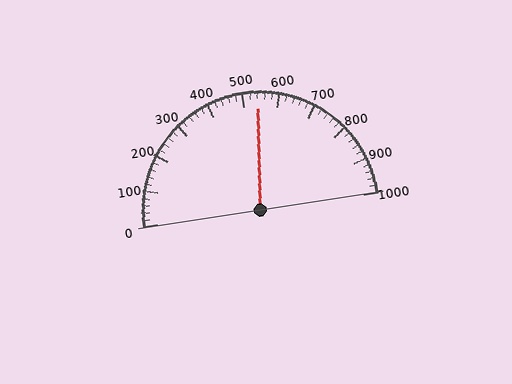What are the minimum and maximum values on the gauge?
The gauge ranges from 0 to 1000.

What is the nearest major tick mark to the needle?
The nearest major tick mark is 500.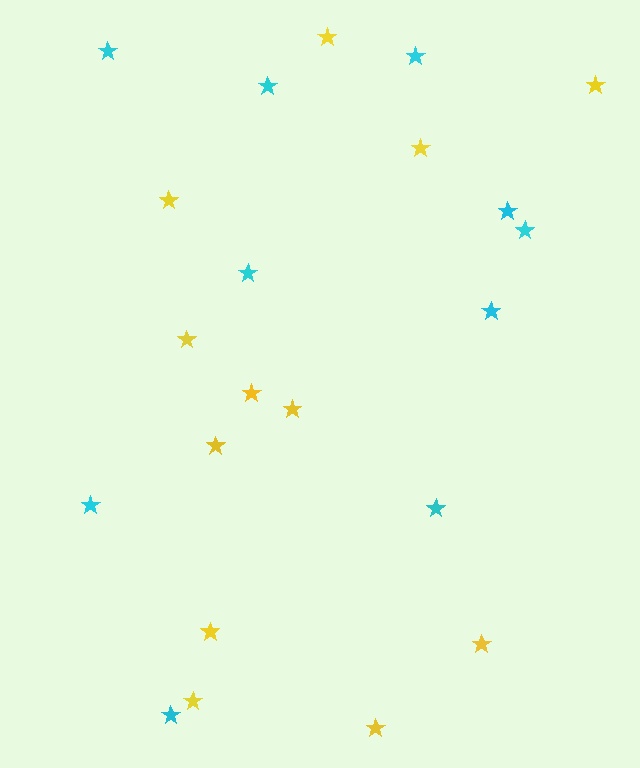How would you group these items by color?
There are 2 groups: one group of yellow stars (12) and one group of cyan stars (10).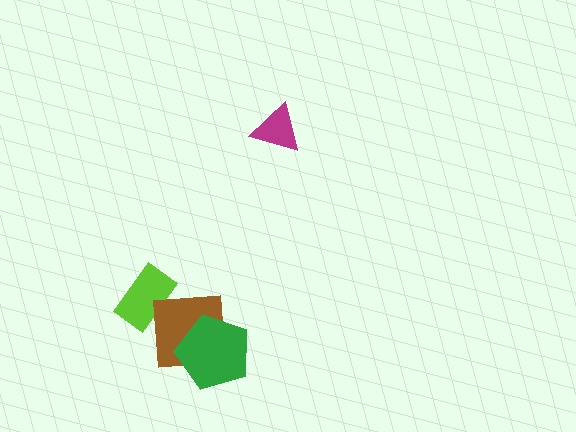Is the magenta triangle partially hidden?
No, no other shape covers it.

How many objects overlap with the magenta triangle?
0 objects overlap with the magenta triangle.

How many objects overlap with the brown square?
2 objects overlap with the brown square.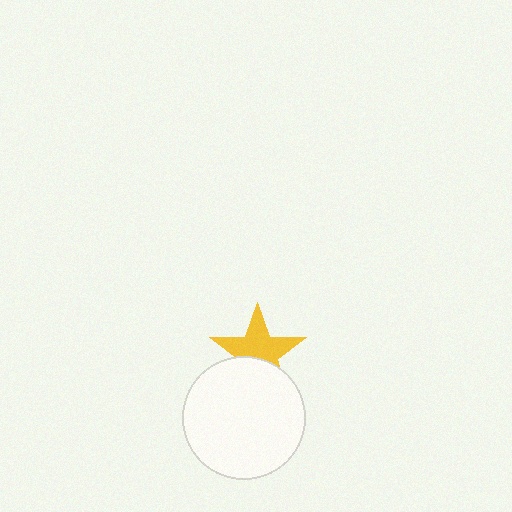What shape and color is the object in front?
The object in front is a white circle.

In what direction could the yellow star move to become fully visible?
The yellow star could move up. That would shift it out from behind the white circle entirely.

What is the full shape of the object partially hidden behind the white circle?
The partially hidden object is a yellow star.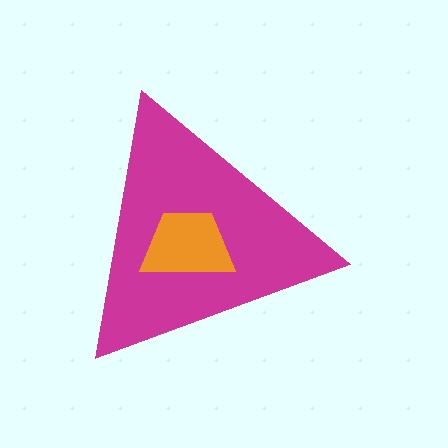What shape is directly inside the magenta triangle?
The orange trapezoid.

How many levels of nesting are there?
2.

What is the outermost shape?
The magenta triangle.